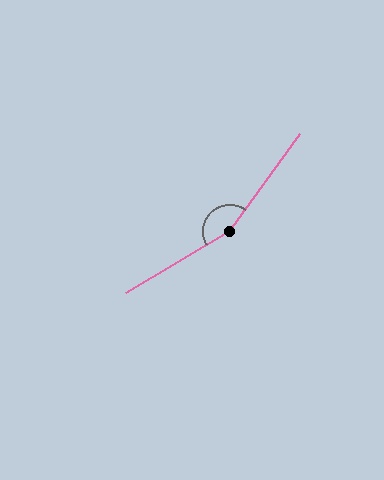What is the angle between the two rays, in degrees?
Approximately 157 degrees.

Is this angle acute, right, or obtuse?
It is obtuse.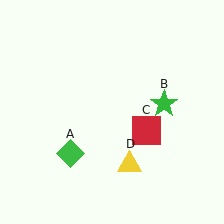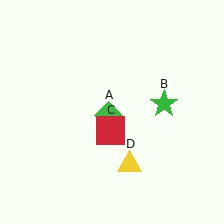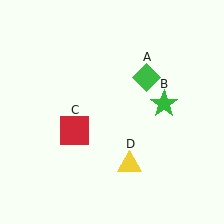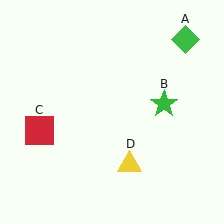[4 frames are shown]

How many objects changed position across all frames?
2 objects changed position: green diamond (object A), red square (object C).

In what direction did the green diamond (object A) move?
The green diamond (object A) moved up and to the right.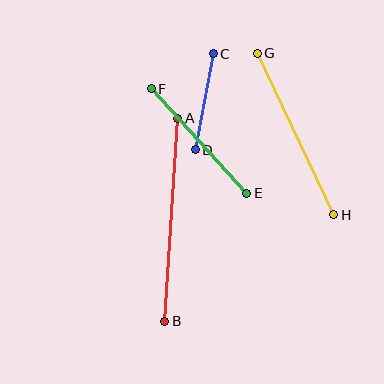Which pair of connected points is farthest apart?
Points A and B are farthest apart.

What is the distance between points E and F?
The distance is approximately 142 pixels.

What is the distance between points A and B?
The distance is approximately 204 pixels.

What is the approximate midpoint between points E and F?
The midpoint is at approximately (199, 141) pixels.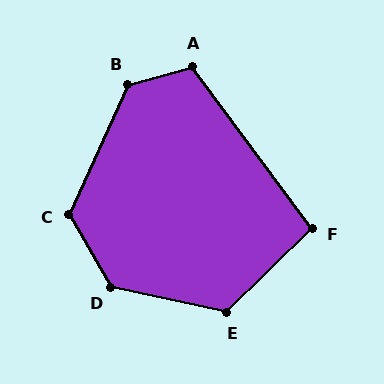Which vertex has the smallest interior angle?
F, at approximately 98 degrees.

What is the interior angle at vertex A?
Approximately 111 degrees (obtuse).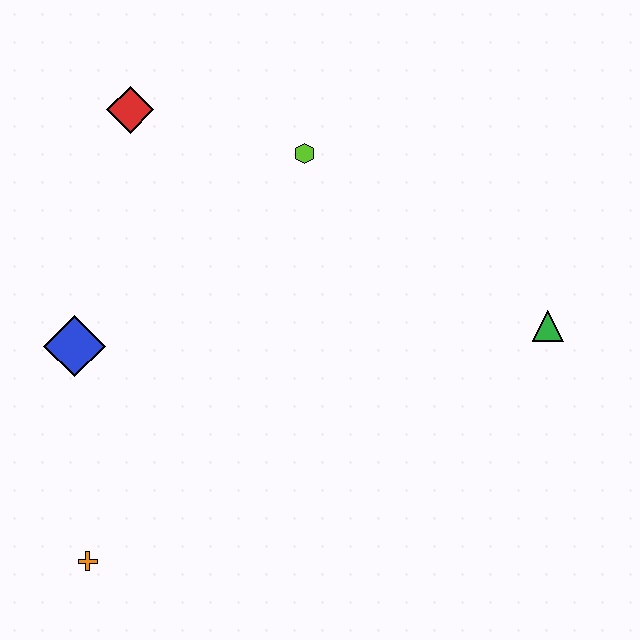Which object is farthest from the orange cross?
The green triangle is farthest from the orange cross.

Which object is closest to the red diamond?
The lime hexagon is closest to the red diamond.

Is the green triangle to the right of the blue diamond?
Yes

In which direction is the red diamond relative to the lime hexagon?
The red diamond is to the left of the lime hexagon.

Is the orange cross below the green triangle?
Yes